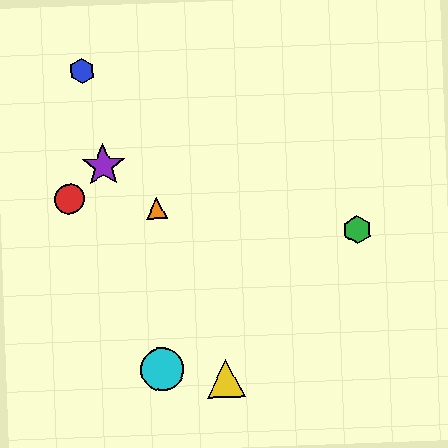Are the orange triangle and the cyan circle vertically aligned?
Yes, both are at x≈156.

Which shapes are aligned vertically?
The orange triangle, the cyan circle are aligned vertically.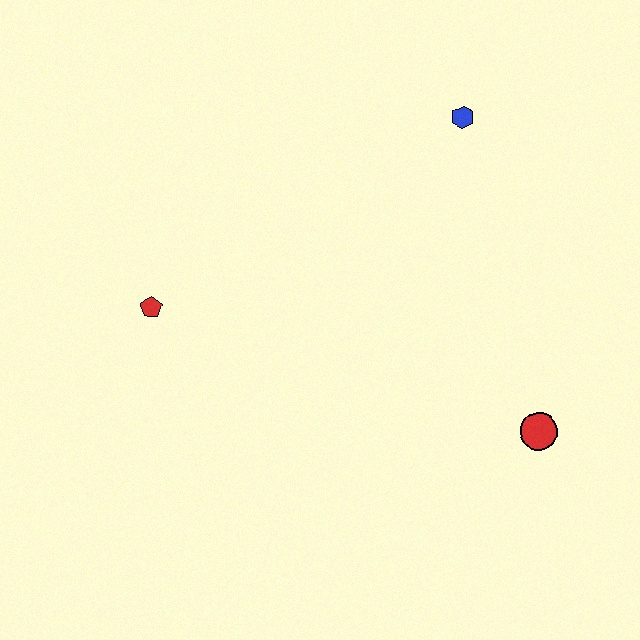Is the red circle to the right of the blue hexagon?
Yes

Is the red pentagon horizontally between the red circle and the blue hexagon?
No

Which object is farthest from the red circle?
The red pentagon is farthest from the red circle.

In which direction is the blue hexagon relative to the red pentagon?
The blue hexagon is to the right of the red pentagon.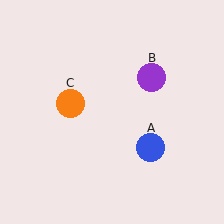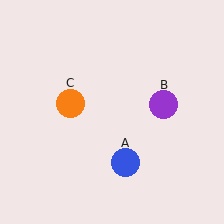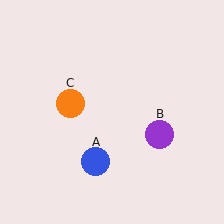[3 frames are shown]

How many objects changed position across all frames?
2 objects changed position: blue circle (object A), purple circle (object B).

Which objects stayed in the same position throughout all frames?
Orange circle (object C) remained stationary.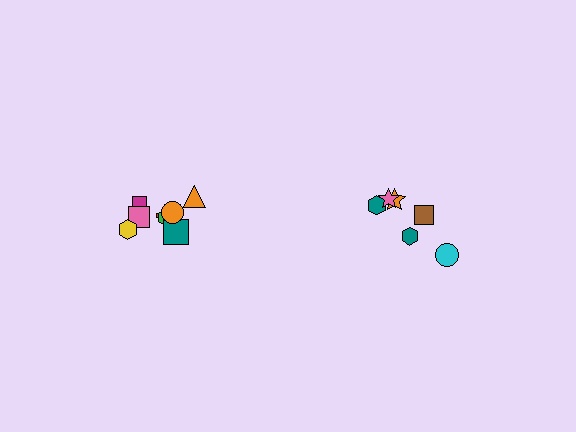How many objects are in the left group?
There are 8 objects.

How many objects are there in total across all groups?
There are 14 objects.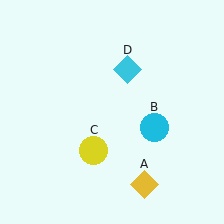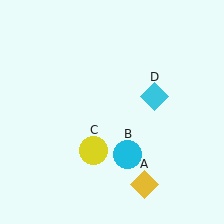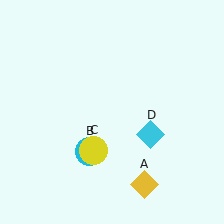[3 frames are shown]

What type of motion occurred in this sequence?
The cyan circle (object B), cyan diamond (object D) rotated clockwise around the center of the scene.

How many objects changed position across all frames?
2 objects changed position: cyan circle (object B), cyan diamond (object D).